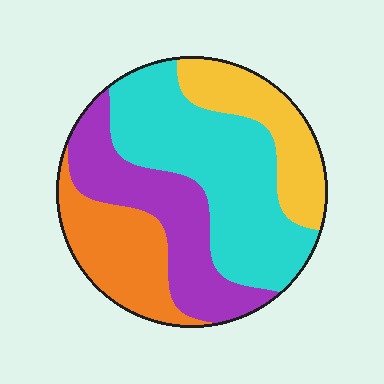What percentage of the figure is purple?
Purple covers about 25% of the figure.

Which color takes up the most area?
Cyan, at roughly 40%.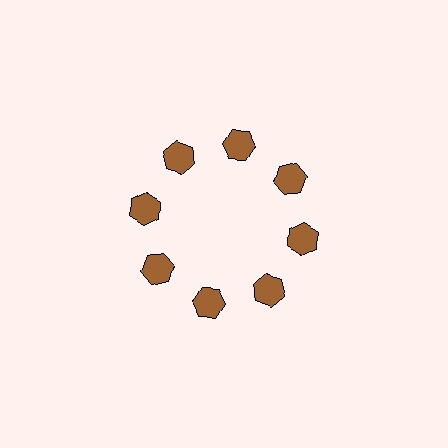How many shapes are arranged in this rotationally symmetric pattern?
There are 8 shapes, arranged in 8 groups of 1.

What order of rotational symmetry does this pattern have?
This pattern has 8-fold rotational symmetry.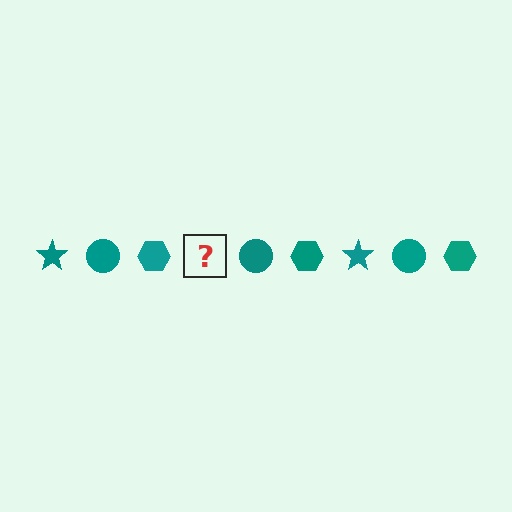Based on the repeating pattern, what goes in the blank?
The blank should be a teal star.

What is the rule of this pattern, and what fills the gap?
The rule is that the pattern cycles through star, circle, hexagon shapes in teal. The gap should be filled with a teal star.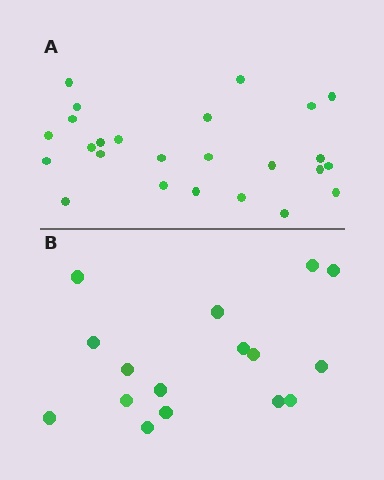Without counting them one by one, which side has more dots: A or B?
Region A (the top region) has more dots.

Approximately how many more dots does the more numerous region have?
Region A has roughly 8 or so more dots than region B.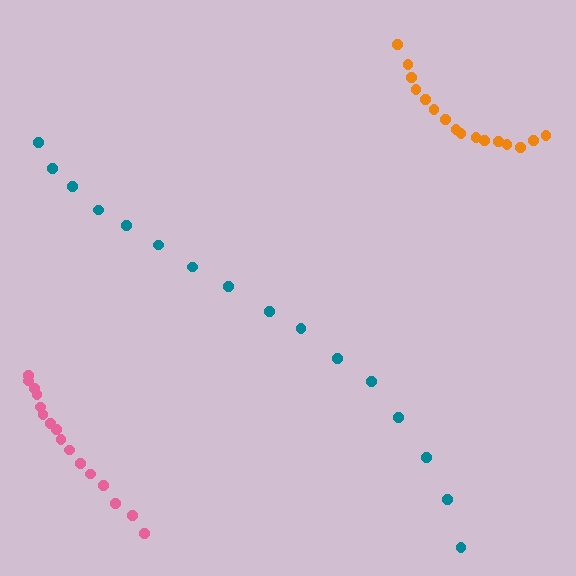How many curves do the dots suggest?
There are 3 distinct paths.